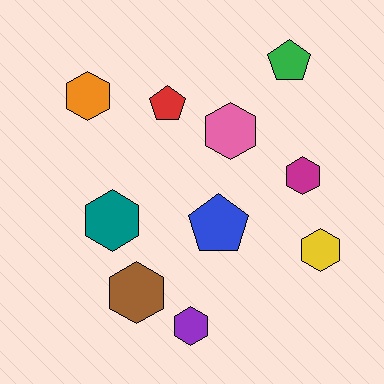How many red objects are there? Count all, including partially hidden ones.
There is 1 red object.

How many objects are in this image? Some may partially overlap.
There are 10 objects.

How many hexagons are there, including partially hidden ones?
There are 7 hexagons.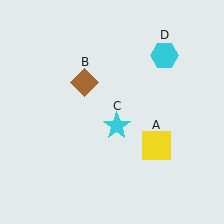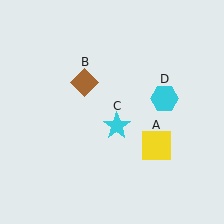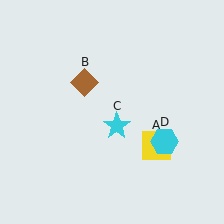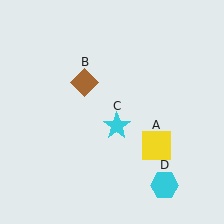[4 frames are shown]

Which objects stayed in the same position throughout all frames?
Yellow square (object A) and brown diamond (object B) and cyan star (object C) remained stationary.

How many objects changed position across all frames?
1 object changed position: cyan hexagon (object D).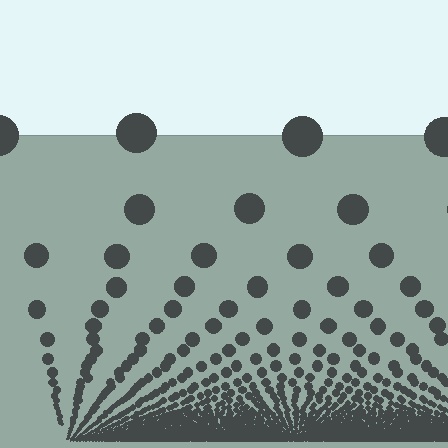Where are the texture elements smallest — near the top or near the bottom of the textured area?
Near the bottom.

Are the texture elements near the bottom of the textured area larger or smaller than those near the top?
Smaller. The gradient is inverted — elements near the bottom are smaller and denser.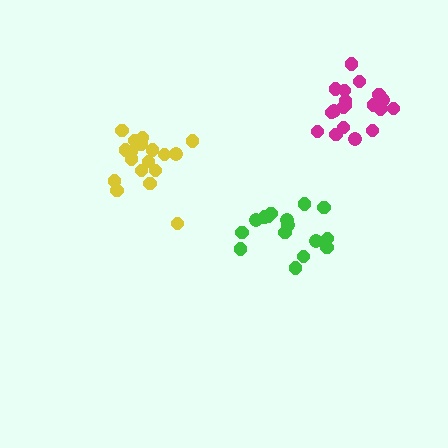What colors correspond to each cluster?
The clusters are colored: yellow, green, magenta.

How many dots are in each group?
Group 1: 19 dots, Group 2: 16 dots, Group 3: 19 dots (54 total).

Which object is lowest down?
The green cluster is bottommost.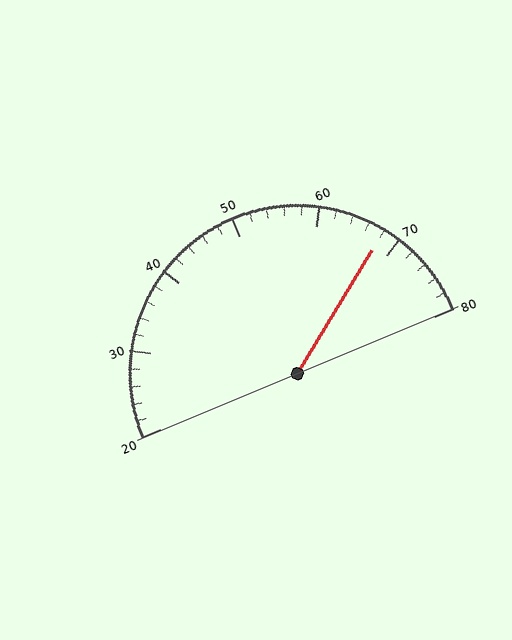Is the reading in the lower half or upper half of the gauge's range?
The reading is in the upper half of the range (20 to 80).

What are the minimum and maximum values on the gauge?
The gauge ranges from 20 to 80.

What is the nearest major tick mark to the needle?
The nearest major tick mark is 70.